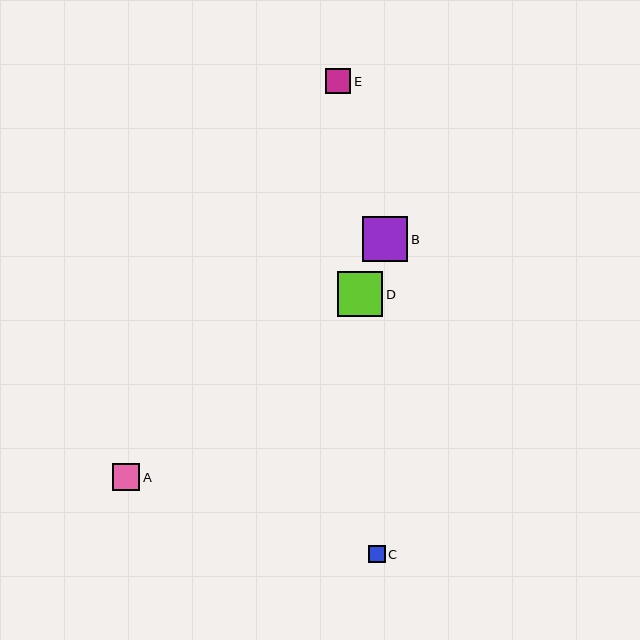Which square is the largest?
Square D is the largest with a size of approximately 45 pixels.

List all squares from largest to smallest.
From largest to smallest: D, B, A, E, C.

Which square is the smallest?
Square C is the smallest with a size of approximately 17 pixels.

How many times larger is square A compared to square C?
Square A is approximately 1.6 times the size of square C.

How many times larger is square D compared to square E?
Square D is approximately 1.8 times the size of square E.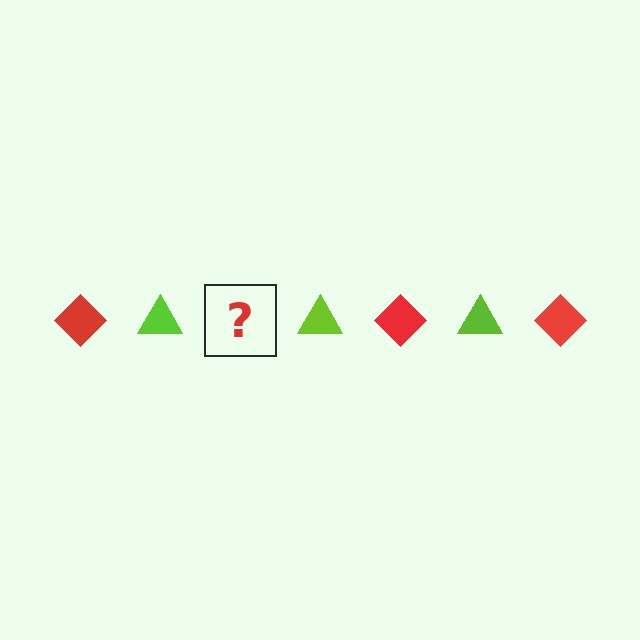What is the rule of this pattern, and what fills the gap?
The rule is that the pattern alternates between red diamond and lime triangle. The gap should be filled with a red diamond.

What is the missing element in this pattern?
The missing element is a red diamond.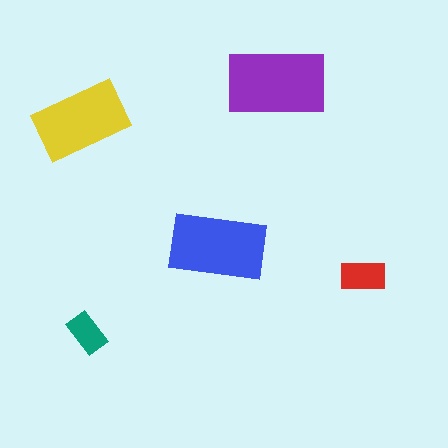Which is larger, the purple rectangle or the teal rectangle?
The purple one.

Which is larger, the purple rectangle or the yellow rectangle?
The purple one.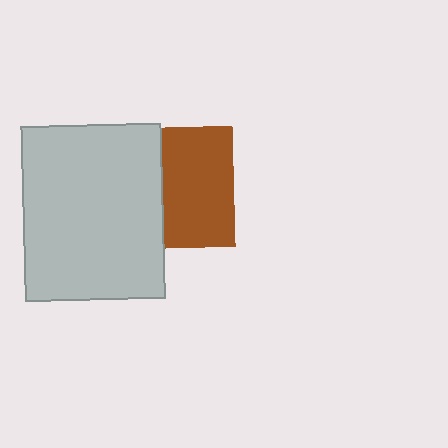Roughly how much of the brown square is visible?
About half of it is visible (roughly 59%).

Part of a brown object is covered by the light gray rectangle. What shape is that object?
It is a square.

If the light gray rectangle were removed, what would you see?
You would see the complete brown square.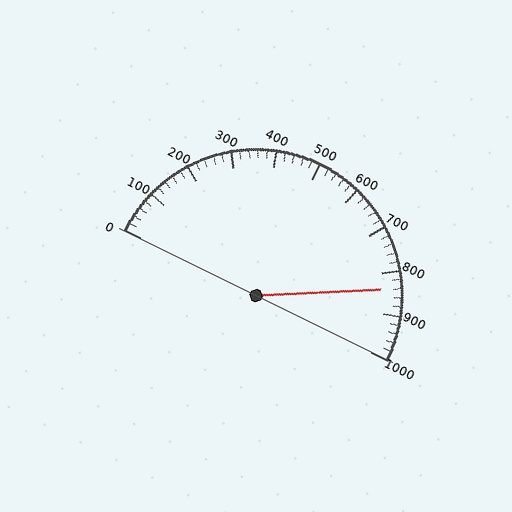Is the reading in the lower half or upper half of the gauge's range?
The reading is in the upper half of the range (0 to 1000).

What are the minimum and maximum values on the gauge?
The gauge ranges from 0 to 1000.